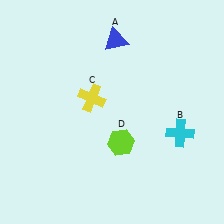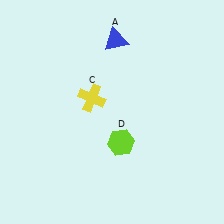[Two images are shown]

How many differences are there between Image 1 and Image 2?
There is 1 difference between the two images.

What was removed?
The cyan cross (B) was removed in Image 2.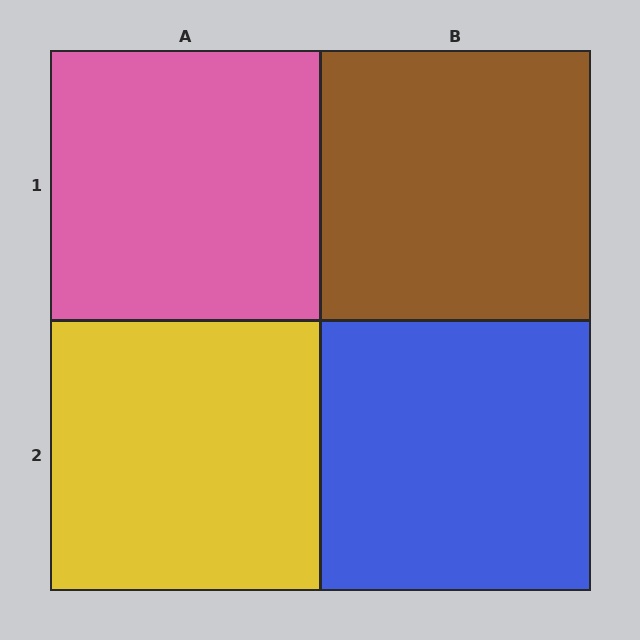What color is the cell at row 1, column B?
Brown.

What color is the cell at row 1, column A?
Pink.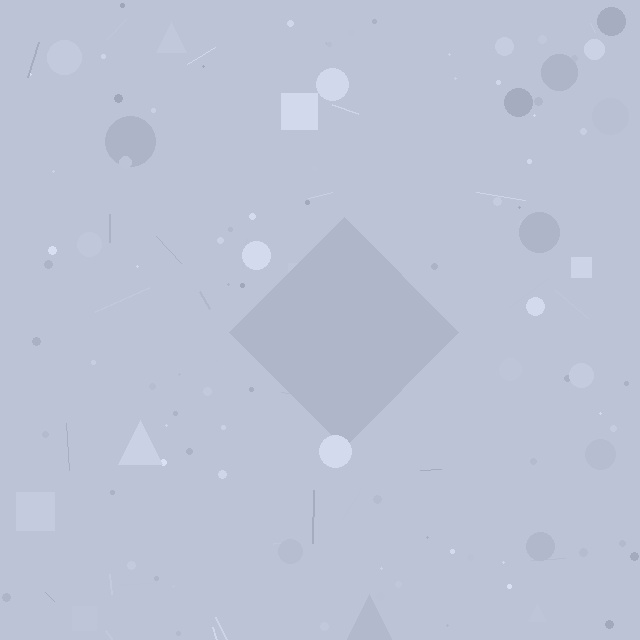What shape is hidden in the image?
A diamond is hidden in the image.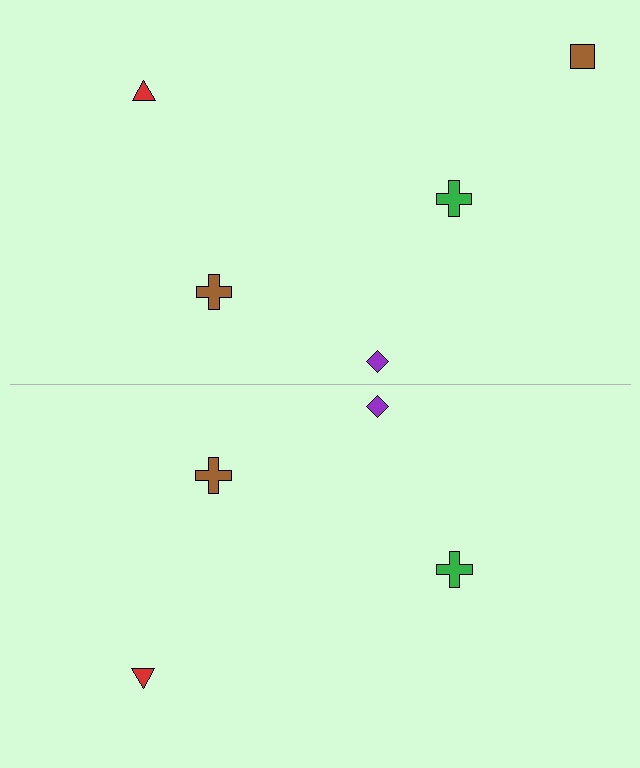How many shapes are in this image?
There are 9 shapes in this image.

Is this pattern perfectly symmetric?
No, the pattern is not perfectly symmetric. A brown square is missing from the bottom side.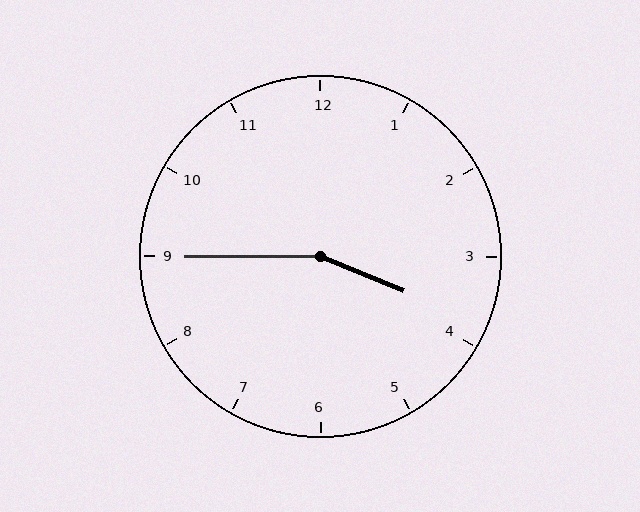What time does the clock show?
3:45.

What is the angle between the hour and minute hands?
Approximately 158 degrees.